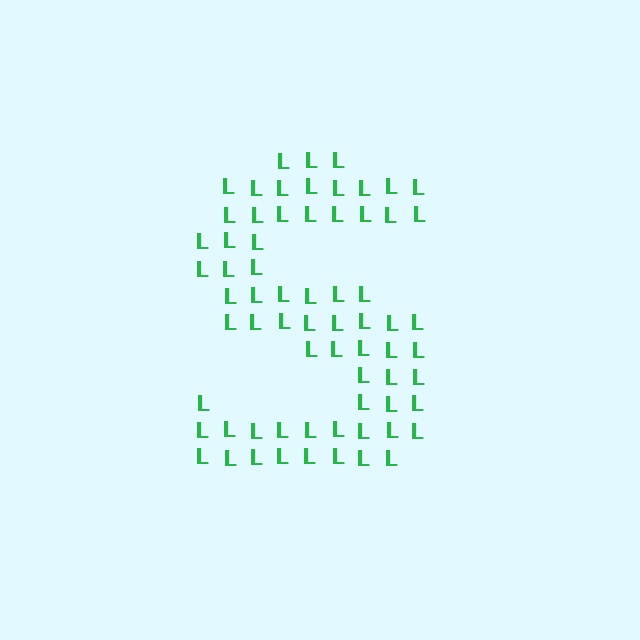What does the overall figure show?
The overall figure shows the letter S.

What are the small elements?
The small elements are letter L's.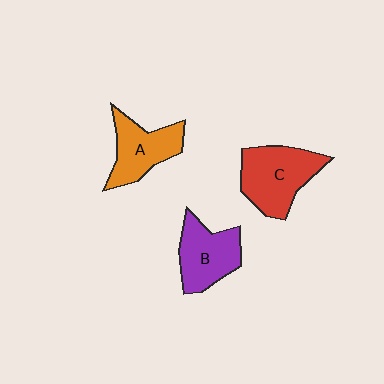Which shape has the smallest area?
Shape A (orange).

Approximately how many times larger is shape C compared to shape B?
Approximately 1.2 times.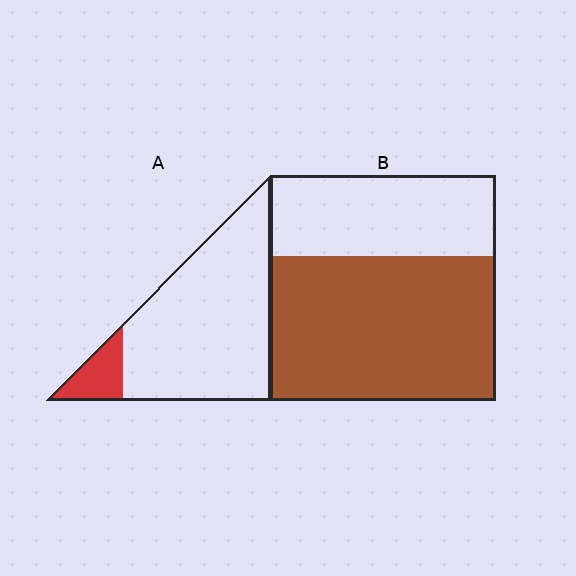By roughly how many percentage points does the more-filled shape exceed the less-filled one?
By roughly 50 percentage points (B over A).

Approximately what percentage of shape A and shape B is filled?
A is approximately 10% and B is approximately 65%.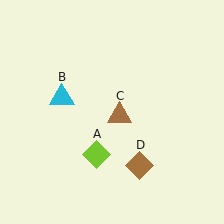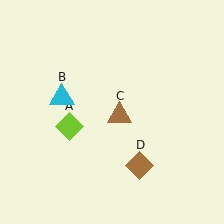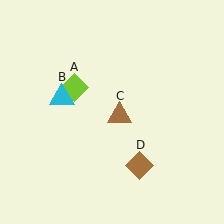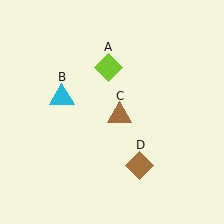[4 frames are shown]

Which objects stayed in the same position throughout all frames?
Cyan triangle (object B) and brown triangle (object C) and brown diamond (object D) remained stationary.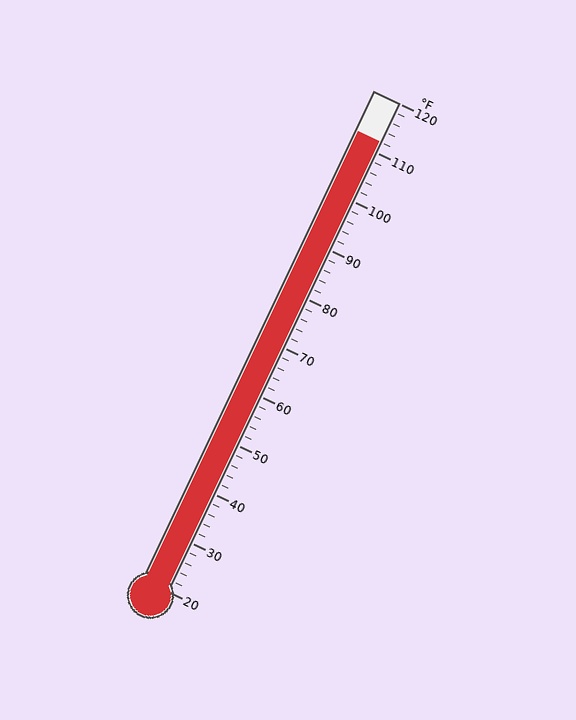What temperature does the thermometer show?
The thermometer shows approximately 112°F.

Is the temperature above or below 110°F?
The temperature is above 110°F.